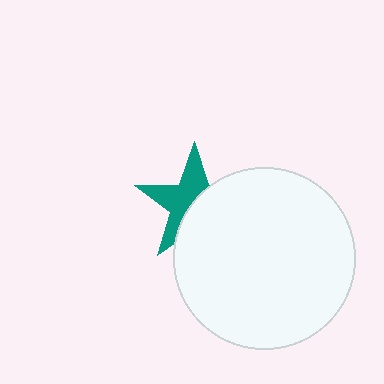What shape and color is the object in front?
The object in front is a white circle.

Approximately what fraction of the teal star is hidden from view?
Roughly 49% of the teal star is hidden behind the white circle.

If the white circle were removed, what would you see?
You would see the complete teal star.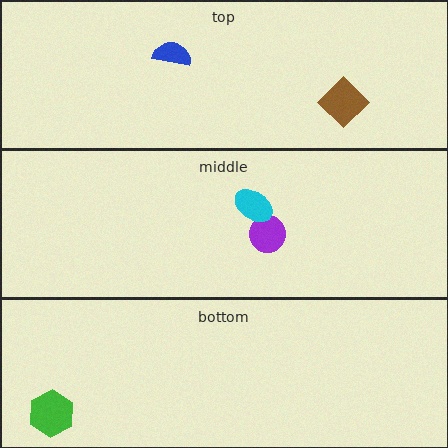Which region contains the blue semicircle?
The top region.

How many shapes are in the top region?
2.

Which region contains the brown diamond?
The top region.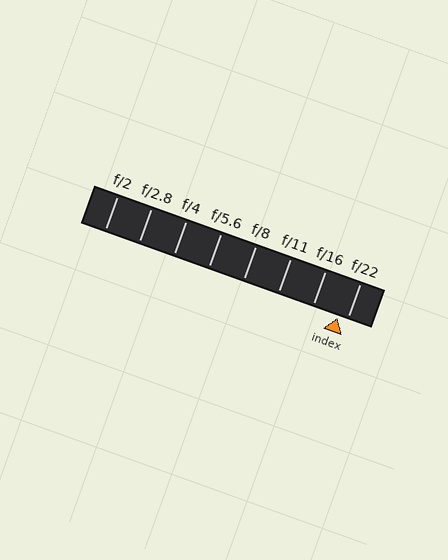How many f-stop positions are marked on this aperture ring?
There are 8 f-stop positions marked.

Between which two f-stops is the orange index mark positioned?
The index mark is between f/16 and f/22.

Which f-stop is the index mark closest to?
The index mark is closest to f/22.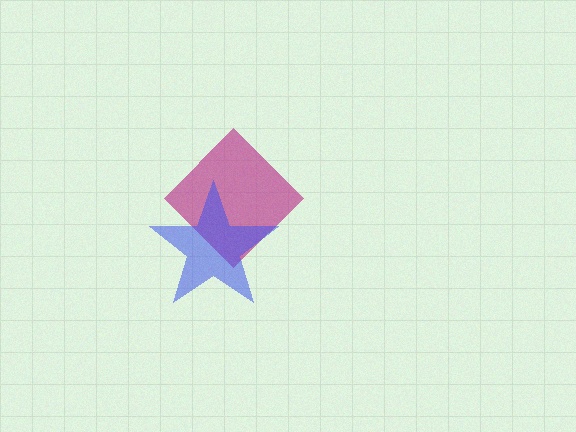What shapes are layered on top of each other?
The layered shapes are: a magenta diamond, a blue star.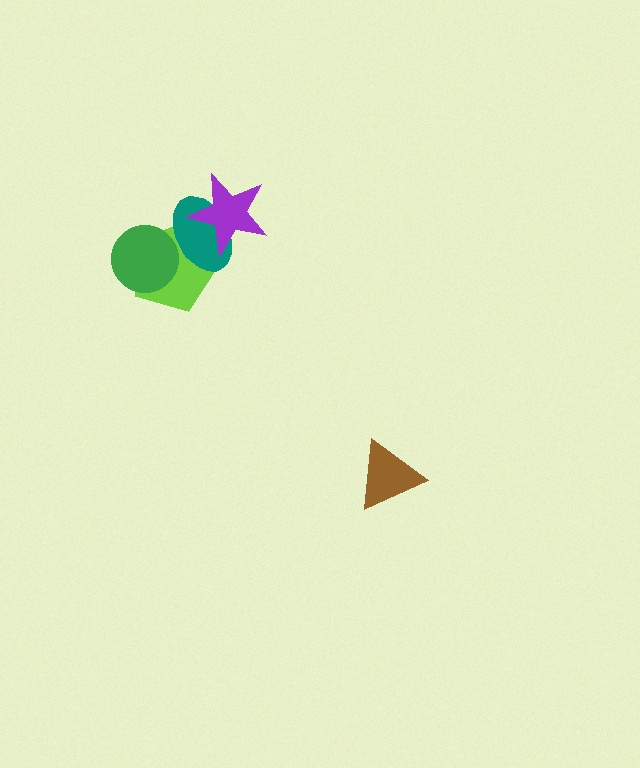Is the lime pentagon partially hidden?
Yes, it is partially covered by another shape.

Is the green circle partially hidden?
Yes, it is partially covered by another shape.